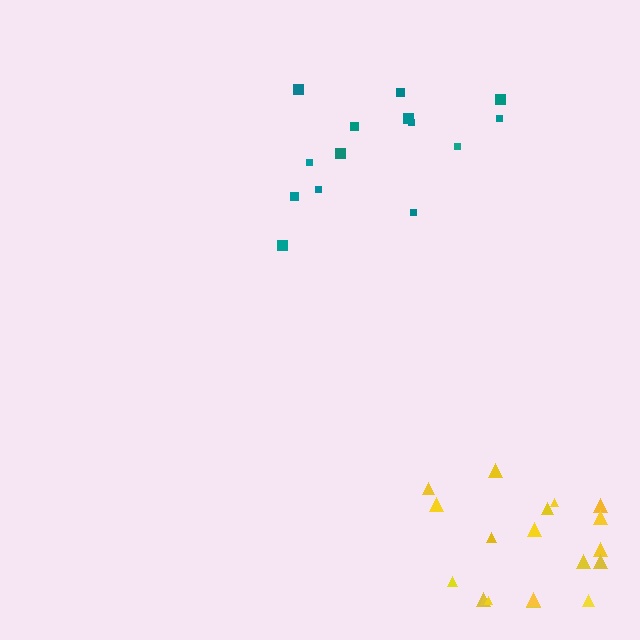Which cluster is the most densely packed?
Yellow.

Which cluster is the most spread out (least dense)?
Teal.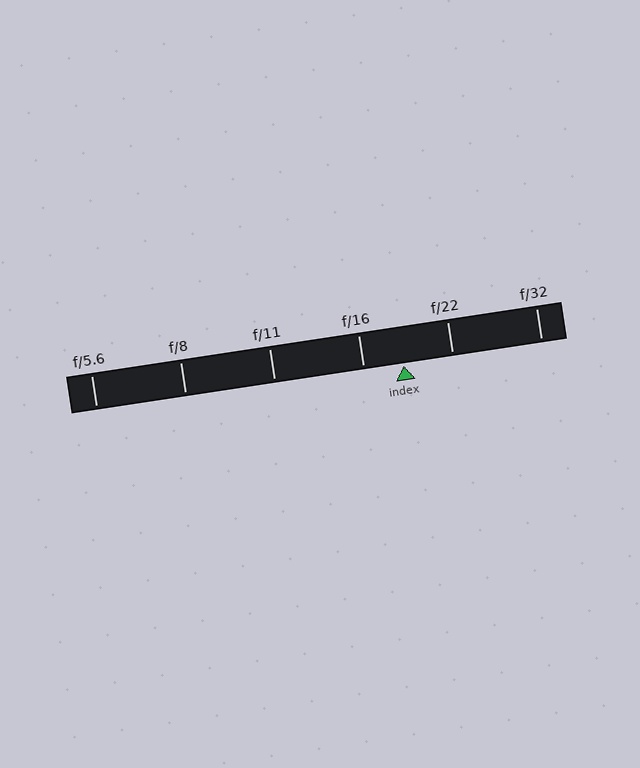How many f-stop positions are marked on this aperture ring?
There are 6 f-stop positions marked.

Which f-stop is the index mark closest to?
The index mark is closest to f/16.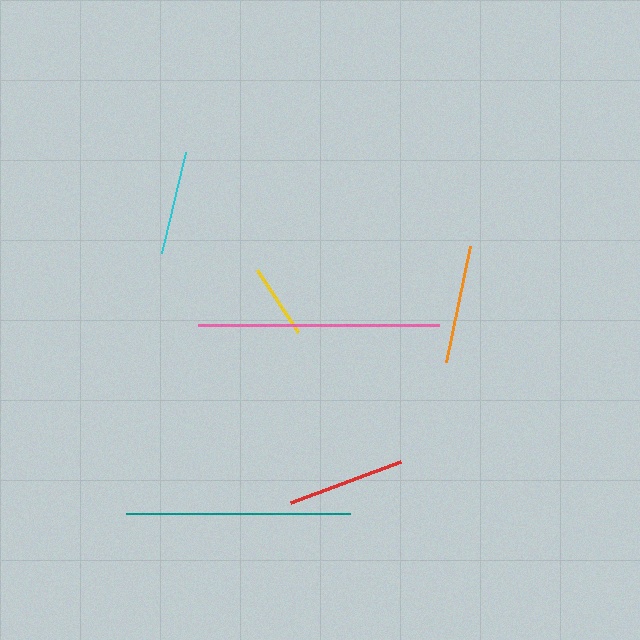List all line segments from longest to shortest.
From longest to shortest: pink, teal, orange, red, cyan, yellow.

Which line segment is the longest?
The pink line is the longest at approximately 241 pixels.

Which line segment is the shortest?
The yellow line is the shortest at approximately 75 pixels.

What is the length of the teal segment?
The teal segment is approximately 223 pixels long.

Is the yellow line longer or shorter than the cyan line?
The cyan line is longer than the yellow line.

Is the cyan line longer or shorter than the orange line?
The orange line is longer than the cyan line.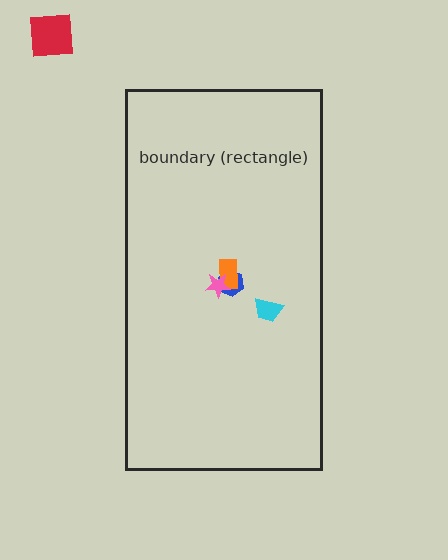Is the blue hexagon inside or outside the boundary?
Inside.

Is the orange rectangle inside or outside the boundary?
Inside.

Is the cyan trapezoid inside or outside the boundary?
Inside.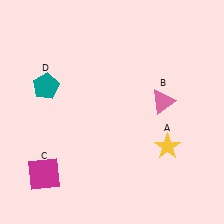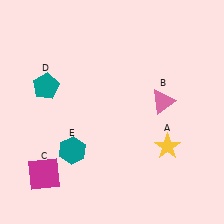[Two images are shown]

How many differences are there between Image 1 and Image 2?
There is 1 difference between the two images.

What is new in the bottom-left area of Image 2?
A teal hexagon (E) was added in the bottom-left area of Image 2.